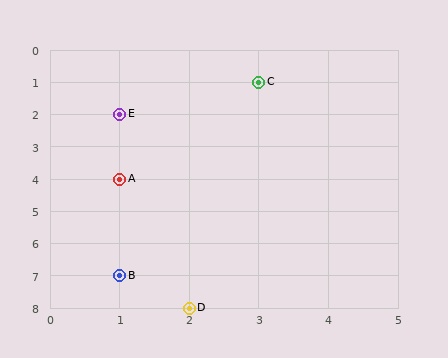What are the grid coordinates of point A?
Point A is at grid coordinates (1, 4).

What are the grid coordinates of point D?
Point D is at grid coordinates (2, 8).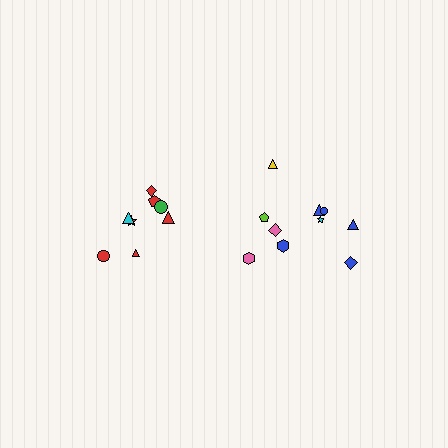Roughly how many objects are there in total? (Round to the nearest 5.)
Roughly 20 objects in total.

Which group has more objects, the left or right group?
The right group.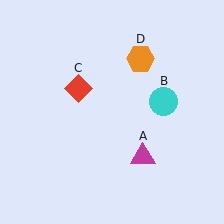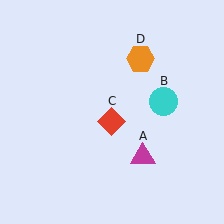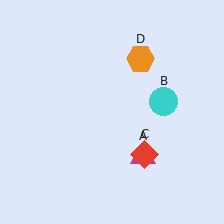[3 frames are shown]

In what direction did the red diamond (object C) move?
The red diamond (object C) moved down and to the right.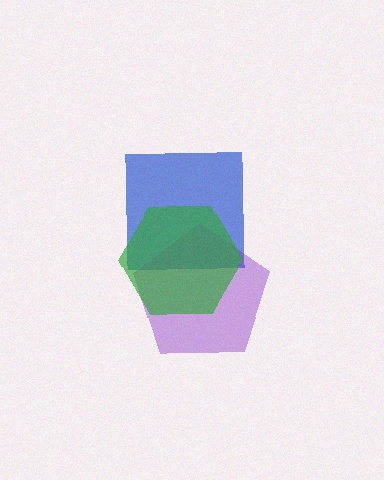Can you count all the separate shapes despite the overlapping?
Yes, there are 3 separate shapes.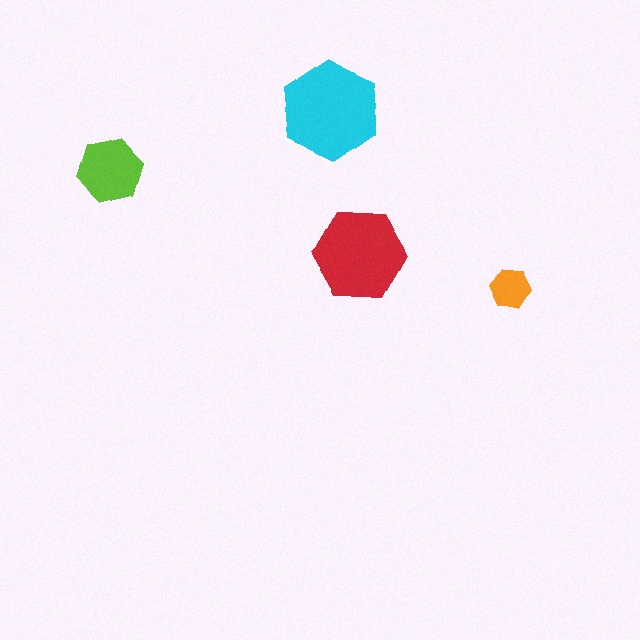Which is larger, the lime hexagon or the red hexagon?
The red one.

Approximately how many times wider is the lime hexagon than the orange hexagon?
About 1.5 times wider.